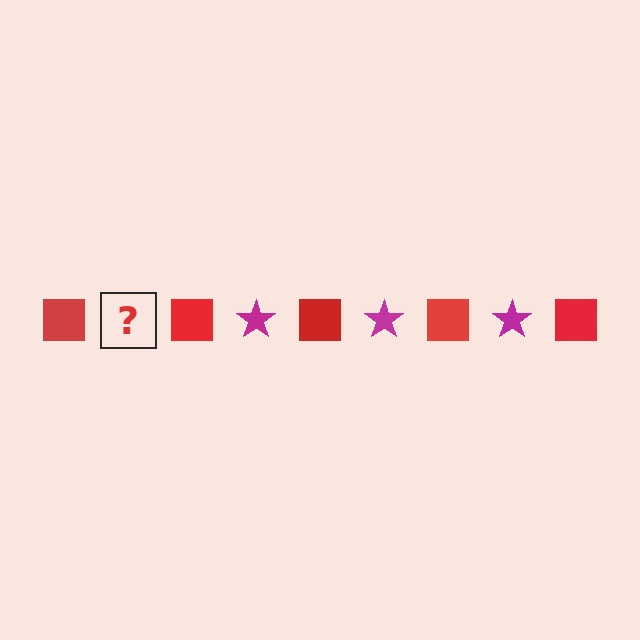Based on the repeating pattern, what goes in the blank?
The blank should be a magenta star.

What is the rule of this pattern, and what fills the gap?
The rule is that the pattern alternates between red square and magenta star. The gap should be filled with a magenta star.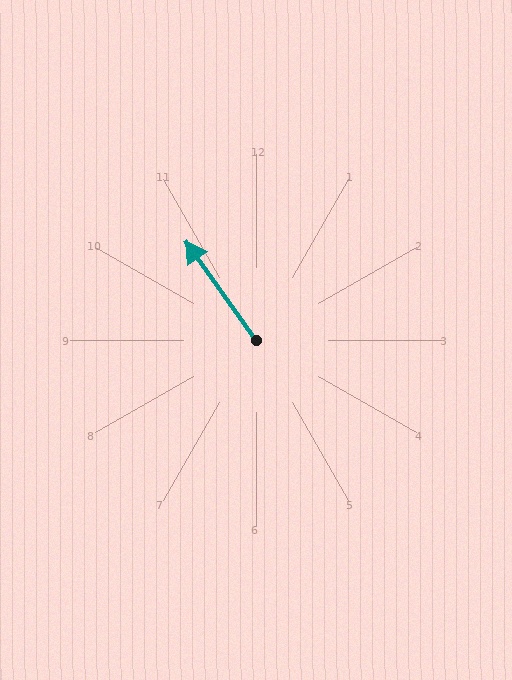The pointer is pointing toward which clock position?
Roughly 11 o'clock.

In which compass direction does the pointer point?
Northwest.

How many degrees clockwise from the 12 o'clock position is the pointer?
Approximately 325 degrees.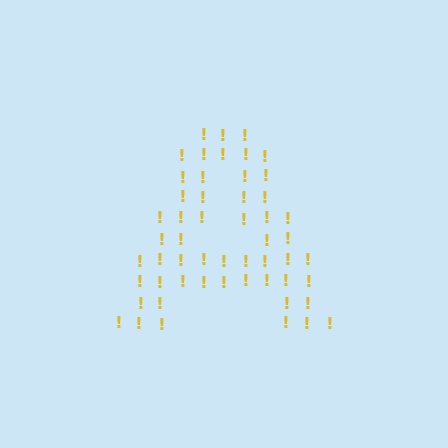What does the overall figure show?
The overall figure shows the letter A.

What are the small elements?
The small elements are exclamation marks.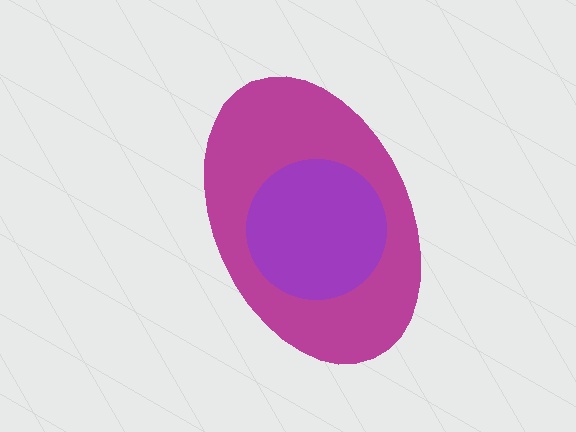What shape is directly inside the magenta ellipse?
The purple circle.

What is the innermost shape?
The purple circle.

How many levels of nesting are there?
2.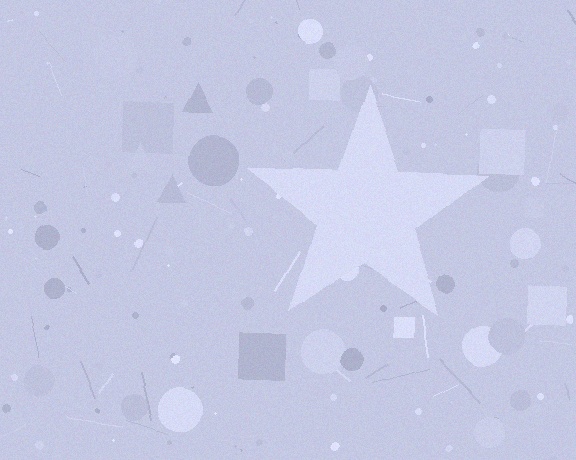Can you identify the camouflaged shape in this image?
The camouflaged shape is a star.